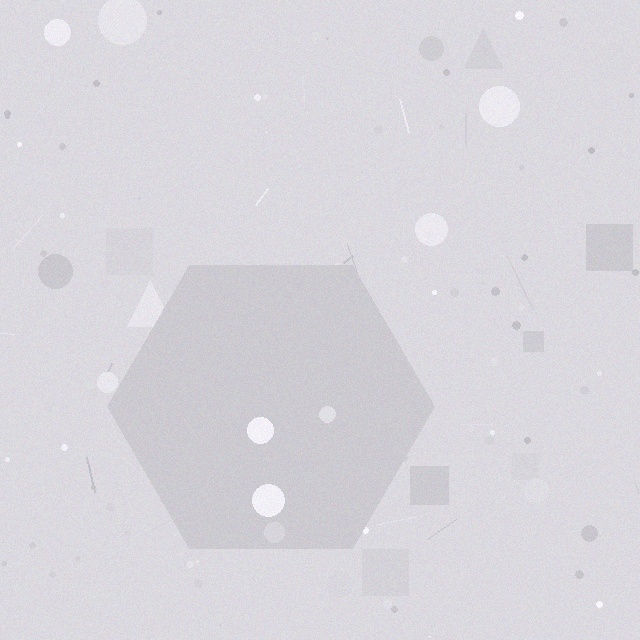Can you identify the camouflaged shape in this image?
The camouflaged shape is a hexagon.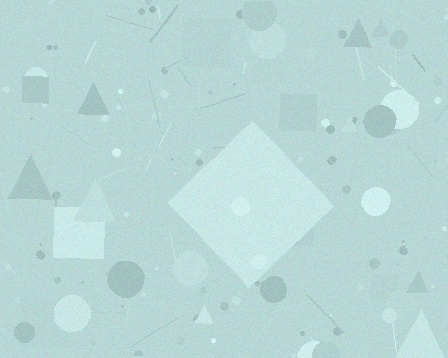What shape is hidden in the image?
A diamond is hidden in the image.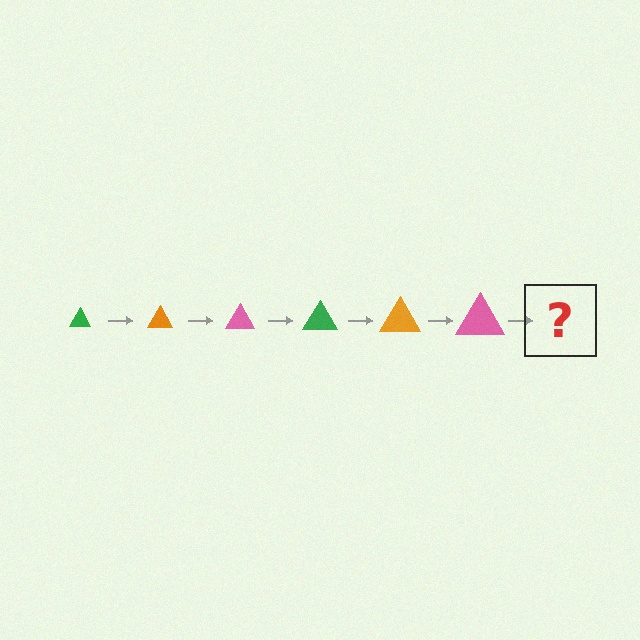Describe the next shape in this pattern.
It should be a green triangle, larger than the previous one.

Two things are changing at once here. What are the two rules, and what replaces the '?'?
The two rules are that the triangle grows larger each step and the color cycles through green, orange, and pink. The '?' should be a green triangle, larger than the previous one.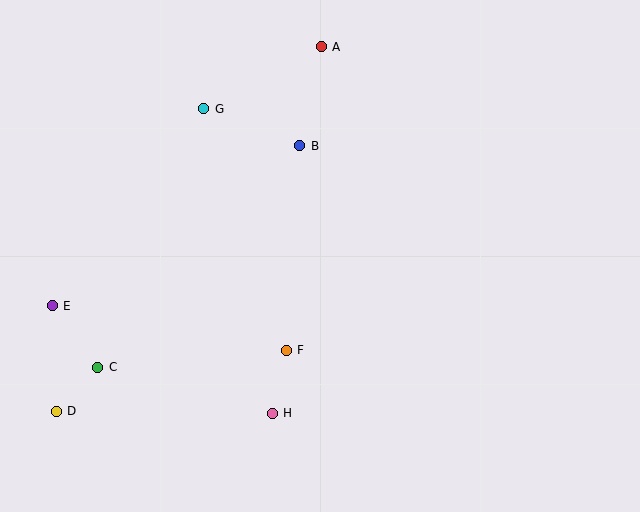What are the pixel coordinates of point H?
Point H is at (272, 413).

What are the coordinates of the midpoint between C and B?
The midpoint between C and B is at (199, 256).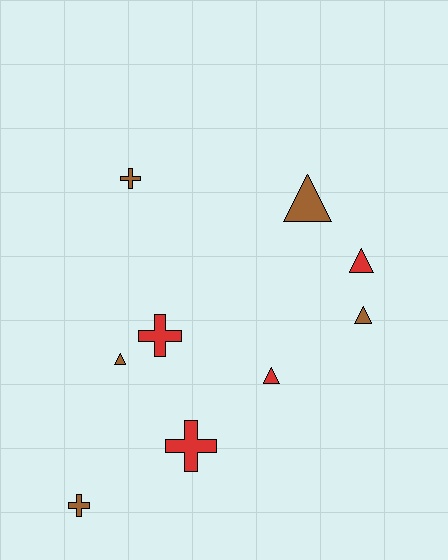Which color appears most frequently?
Brown, with 5 objects.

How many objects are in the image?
There are 9 objects.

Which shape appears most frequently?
Triangle, with 5 objects.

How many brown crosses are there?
There are 2 brown crosses.